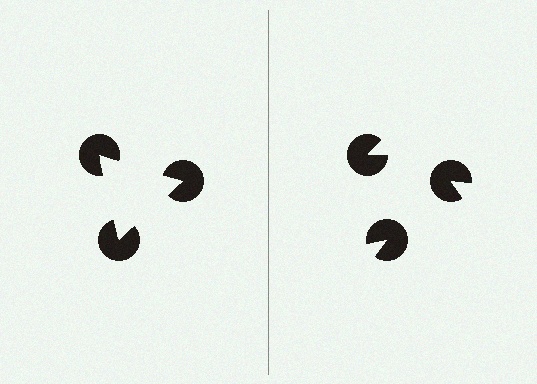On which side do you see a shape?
An illusory triangle appears on the left side. On the right side the wedge cuts are rotated, so no coherent shape forms.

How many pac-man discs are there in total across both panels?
6 — 3 on each side.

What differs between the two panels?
The pac-man discs are positioned identically on both sides; only the wedge orientations differ. On the left they align to a triangle; on the right they are misaligned.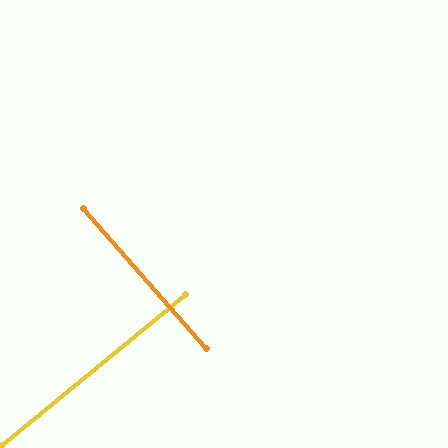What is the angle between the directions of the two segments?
Approximately 88 degrees.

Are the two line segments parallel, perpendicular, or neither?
Perpendicular — they meet at approximately 88°.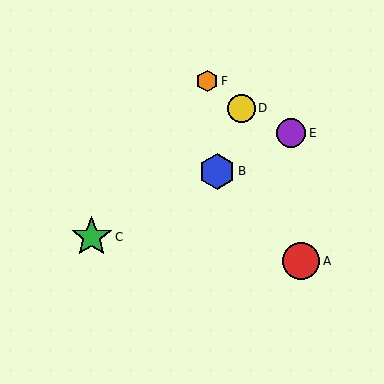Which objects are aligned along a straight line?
Objects B, C, E are aligned along a straight line.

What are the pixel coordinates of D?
Object D is at (241, 108).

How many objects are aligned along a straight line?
3 objects (B, C, E) are aligned along a straight line.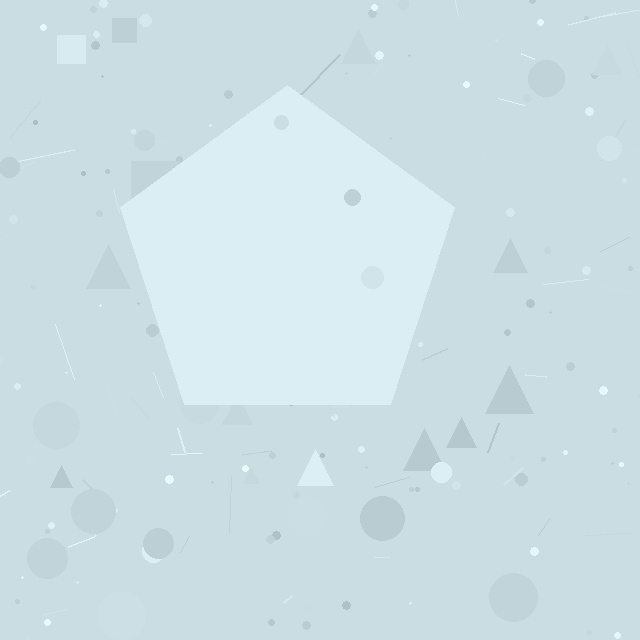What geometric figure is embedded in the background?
A pentagon is embedded in the background.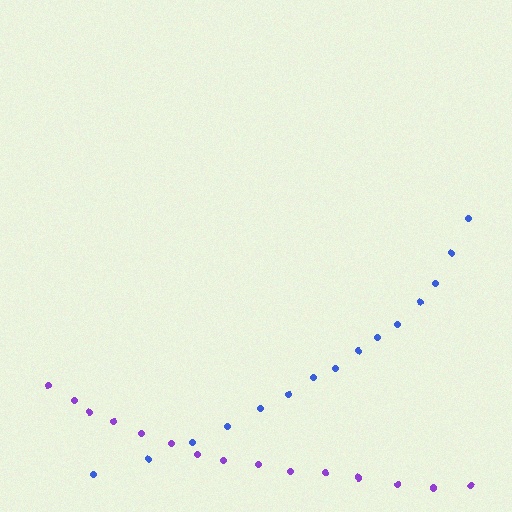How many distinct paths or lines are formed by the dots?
There are 2 distinct paths.